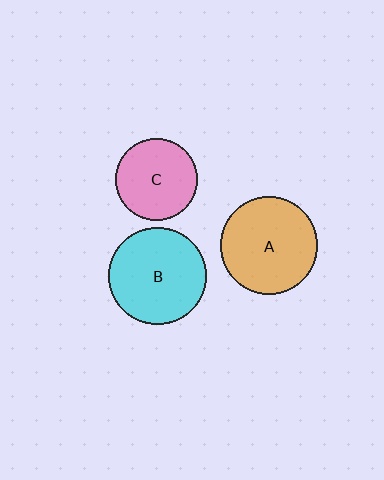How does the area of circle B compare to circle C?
Approximately 1.4 times.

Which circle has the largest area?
Circle B (cyan).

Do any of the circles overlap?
No, none of the circles overlap.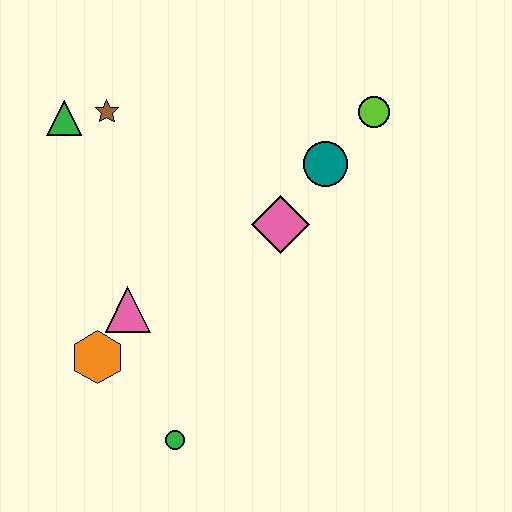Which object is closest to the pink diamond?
The teal circle is closest to the pink diamond.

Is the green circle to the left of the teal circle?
Yes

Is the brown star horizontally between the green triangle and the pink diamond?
Yes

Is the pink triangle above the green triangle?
No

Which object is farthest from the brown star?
The green circle is farthest from the brown star.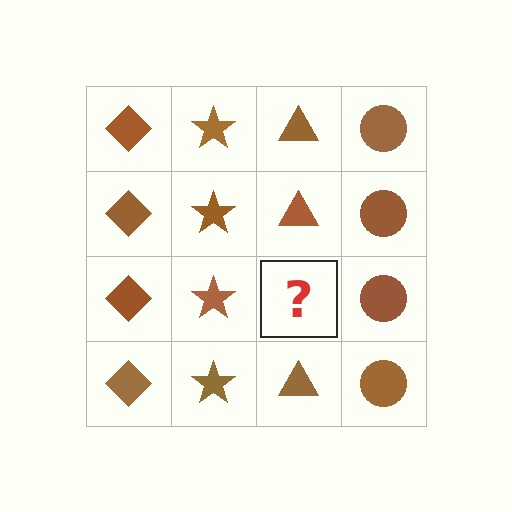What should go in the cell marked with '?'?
The missing cell should contain a brown triangle.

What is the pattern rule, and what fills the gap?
The rule is that each column has a consistent shape. The gap should be filled with a brown triangle.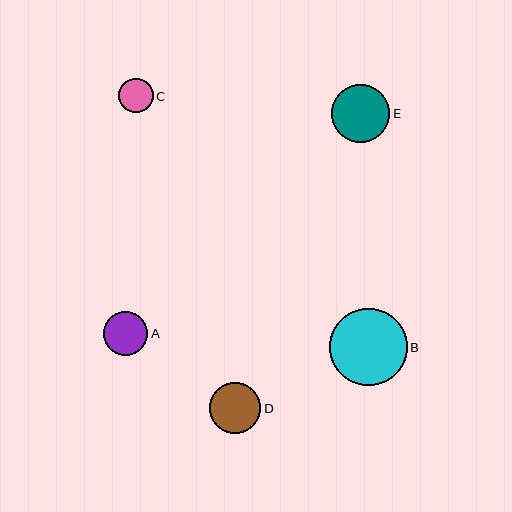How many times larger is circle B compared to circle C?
Circle B is approximately 2.3 times the size of circle C.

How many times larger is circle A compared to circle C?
Circle A is approximately 1.3 times the size of circle C.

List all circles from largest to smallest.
From largest to smallest: B, E, D, A, C.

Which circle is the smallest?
Circle C is the smallest with a size of approximately 34 pixels.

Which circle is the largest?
Circle B is the largest with a size of approximately 77 pixels.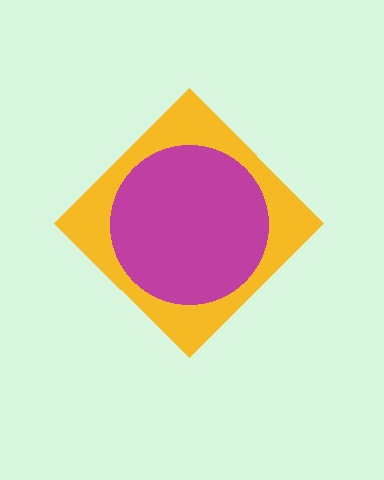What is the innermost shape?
The magenta circle.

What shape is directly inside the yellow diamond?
The magenta circle.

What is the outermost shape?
The yellow diamond.